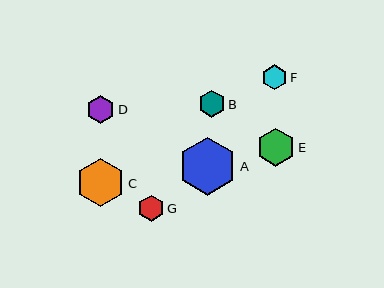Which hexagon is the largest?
Hexagon A is the largest with a size of approximately 58 pixels.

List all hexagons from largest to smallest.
From largest to smallest: A, C, E, D, B, G, F.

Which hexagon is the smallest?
Hexagon F is the smallest with a size of approximately 25 pixels.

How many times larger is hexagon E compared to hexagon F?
Hexagon E is approximately 1.5 times the size of hexagon F.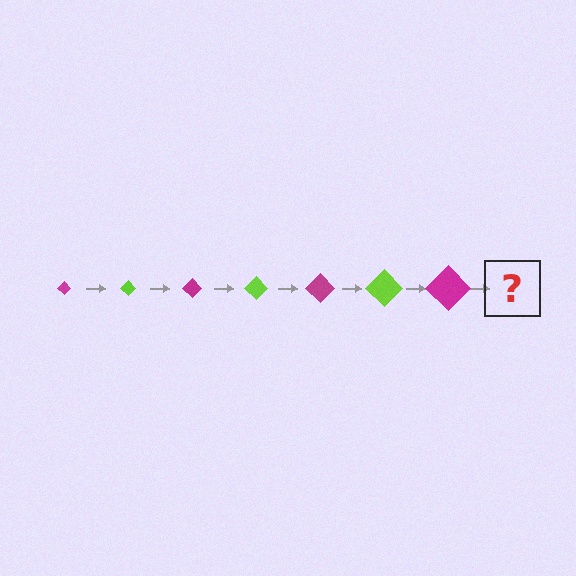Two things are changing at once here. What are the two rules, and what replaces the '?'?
The two rules are that the diamond grows larger each step and the color cycles through magenta and lime. The '?' should be a lime diamond, larger than the previous one.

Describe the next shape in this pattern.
It should be a lime diamond, larger than the previous one.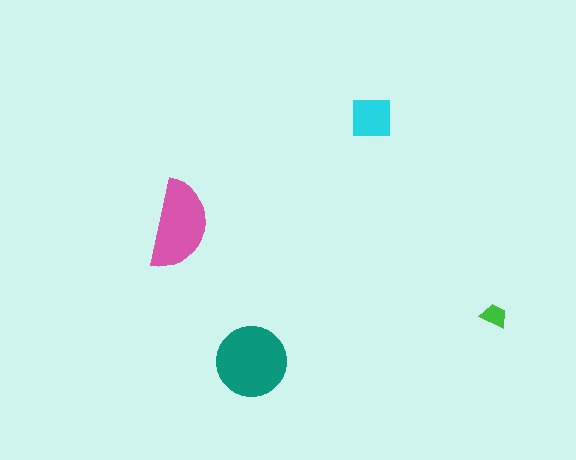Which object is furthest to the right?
The green trapezoid is rightmost.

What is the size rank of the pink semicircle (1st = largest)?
2nd.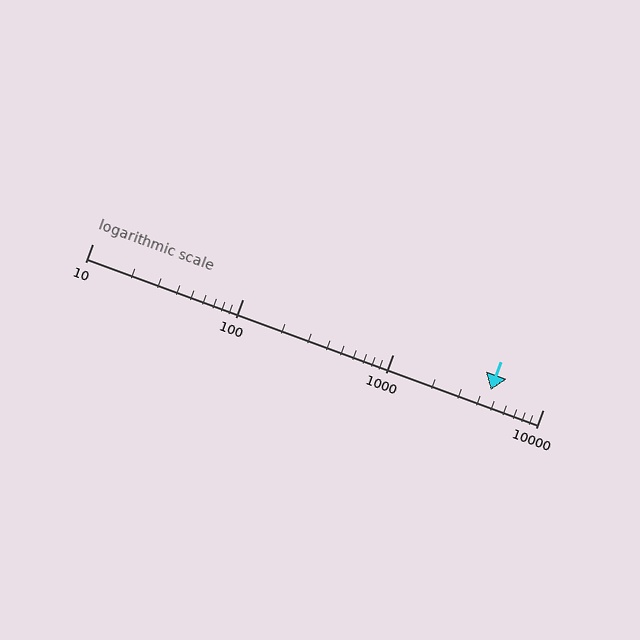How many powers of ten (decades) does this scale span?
The scale spans 3 decades, from 10 to 10000.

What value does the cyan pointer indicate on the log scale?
The pointer indicates approximately 4500.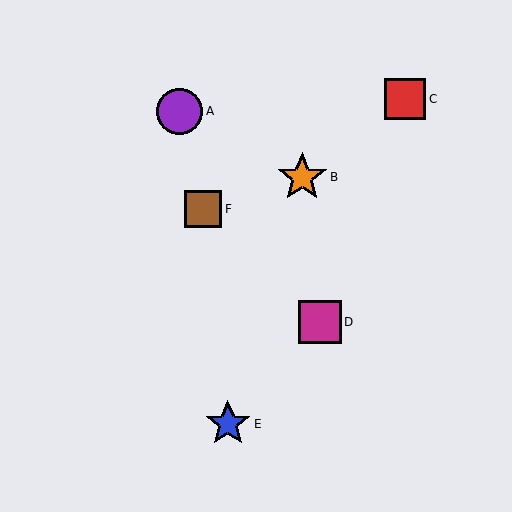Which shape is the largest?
The orange star (labeled B) is the largest.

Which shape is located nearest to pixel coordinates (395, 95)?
The red square (labeled C) at (405, 99) is nearest to that location.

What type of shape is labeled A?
Shape A is a purple circle.